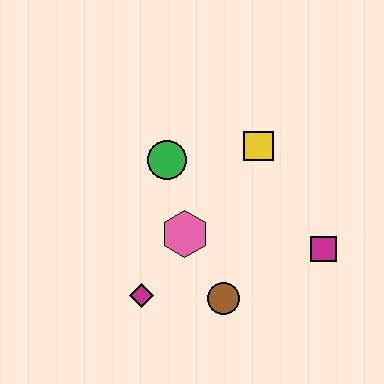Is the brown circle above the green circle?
No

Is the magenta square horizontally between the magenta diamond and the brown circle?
No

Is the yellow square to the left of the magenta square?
Yes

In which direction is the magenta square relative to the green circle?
The magenta square is to the right of the green circle.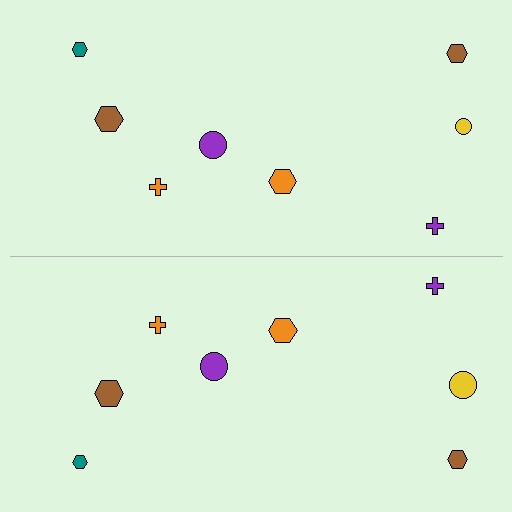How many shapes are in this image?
There are 16 shapes in this image.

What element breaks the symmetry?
The yellow circle on the bottom side has a different size than its mirror counterpart.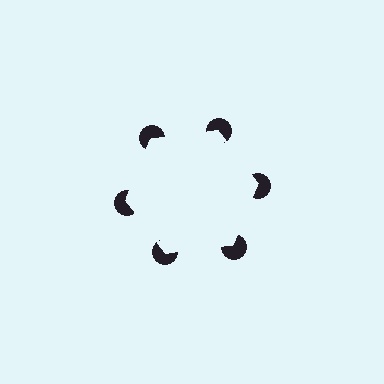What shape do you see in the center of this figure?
An illusory hexagon — its edges are inferred from the aligned wedge cuts in the pac-man discs, not physically drawn.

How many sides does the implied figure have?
6 sides.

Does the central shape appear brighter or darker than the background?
It typically appears slightly brighter than the background, even though no actual brightness change is drawn.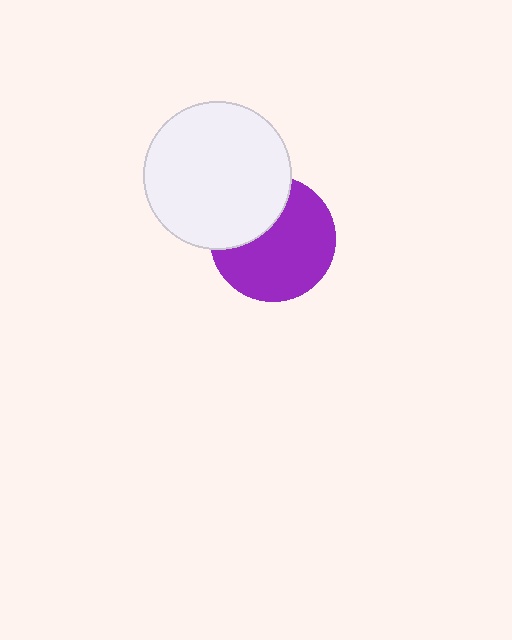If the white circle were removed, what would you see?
You would see the complete purple circle.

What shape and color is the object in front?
The object in front is a white circle.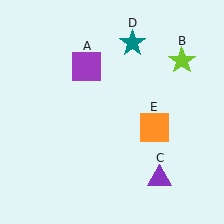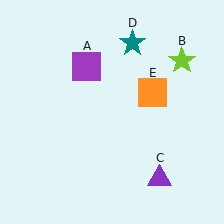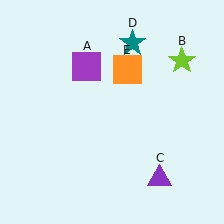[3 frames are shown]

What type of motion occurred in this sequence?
The orange square (object E) rotated counterclockwise around the center of the scene.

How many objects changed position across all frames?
1 object changed position: orange square (object E).